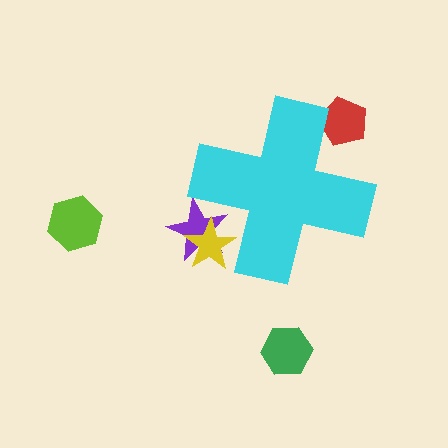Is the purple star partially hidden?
Yes, the purple star is partially hidden behind the cyan cross.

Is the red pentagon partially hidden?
Yes, the red pentagon is partially hidden behind the cyan cross.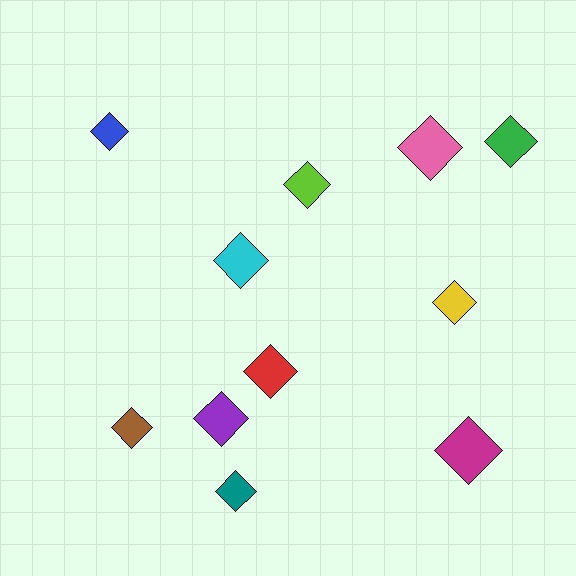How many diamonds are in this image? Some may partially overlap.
There are 11 diamonds.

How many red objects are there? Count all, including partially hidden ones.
There is 1 red object.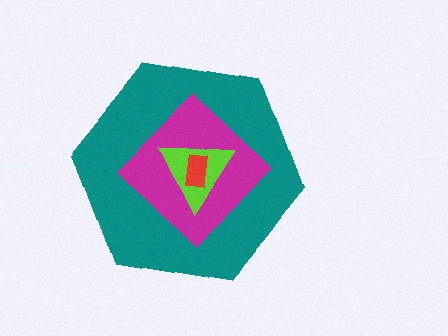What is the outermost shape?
The teal hexagon.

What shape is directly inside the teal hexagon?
The magenta diamond.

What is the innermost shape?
The red rectangle.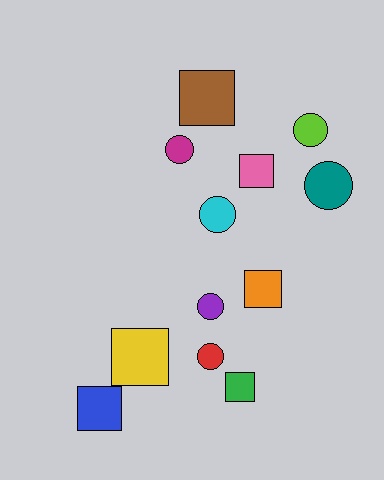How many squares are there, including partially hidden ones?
There are 6 squares.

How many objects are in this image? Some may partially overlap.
There are 12 objects.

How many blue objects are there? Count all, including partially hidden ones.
There is 1 blue object.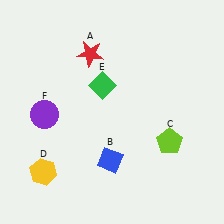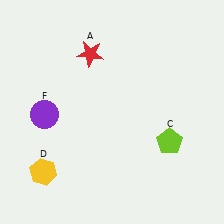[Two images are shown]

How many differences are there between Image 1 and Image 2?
There are 2 differences between the two images.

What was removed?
The blue diamond (B), the green diamond (E) were removed in Image 2.